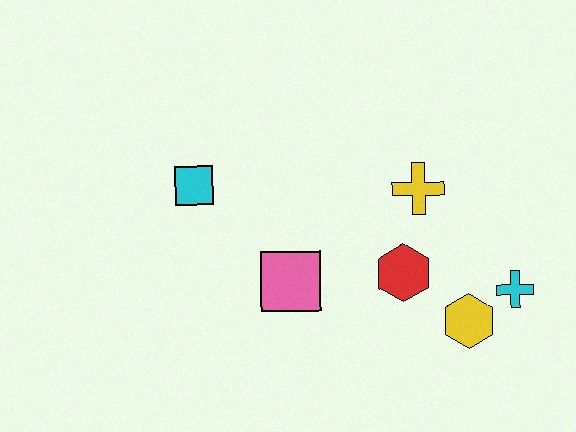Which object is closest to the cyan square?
The pink square is closest to the cyan square.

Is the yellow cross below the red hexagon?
No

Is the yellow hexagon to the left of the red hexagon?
No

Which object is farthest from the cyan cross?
The cyan square is farthest from the cyan cross.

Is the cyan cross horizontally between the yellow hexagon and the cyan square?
No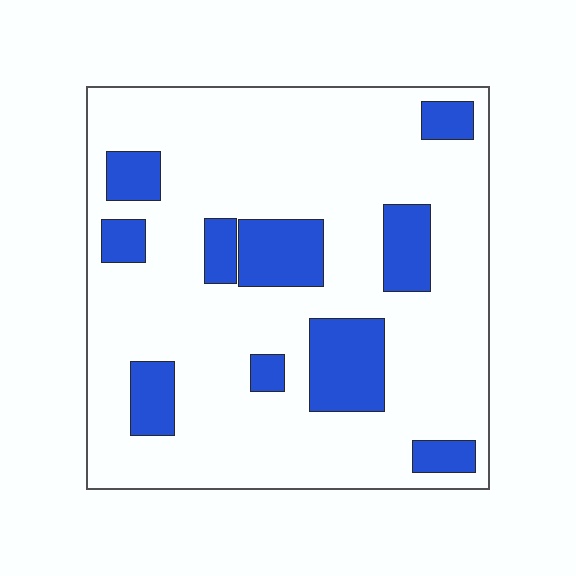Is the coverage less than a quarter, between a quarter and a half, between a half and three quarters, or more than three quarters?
Less than a quarter.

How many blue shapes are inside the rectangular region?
10.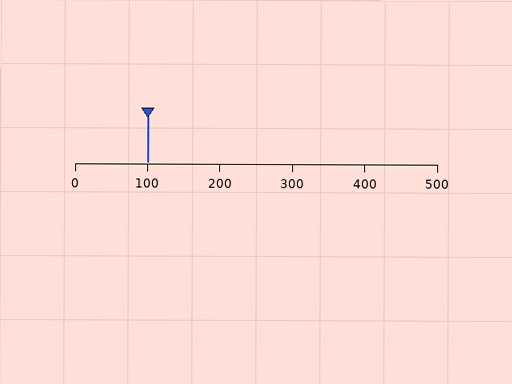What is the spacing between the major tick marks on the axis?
The major ticks are spaced 100 apart.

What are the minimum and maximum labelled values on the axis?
The axis runs from 0 to 500.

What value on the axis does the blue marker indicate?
The marker indicates approximately 100.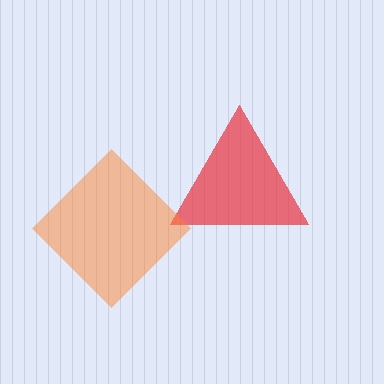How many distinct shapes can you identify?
There are 2 distinct shapes: a red triangle, an orange diamond.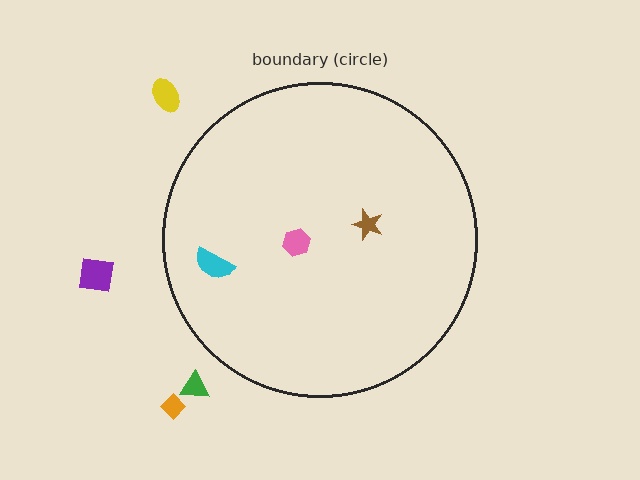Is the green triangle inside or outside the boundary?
Outside.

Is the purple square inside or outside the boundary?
Outside.